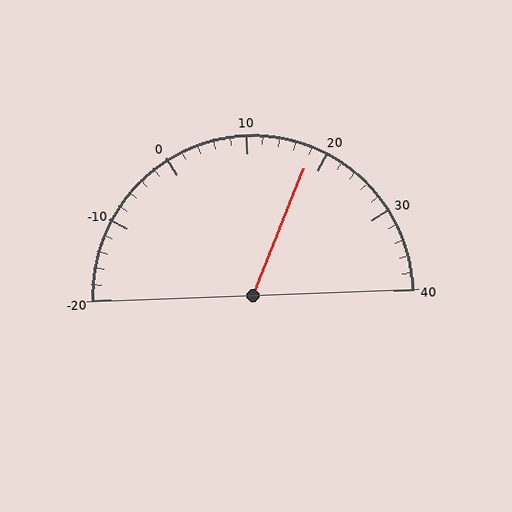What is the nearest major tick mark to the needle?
The nearest major tick mark is 20.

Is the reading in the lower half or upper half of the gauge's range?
The reading is in the upper half of the range (-20 to 40).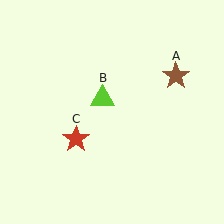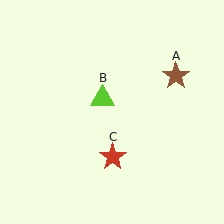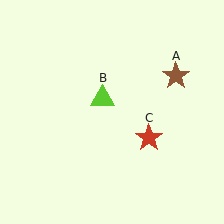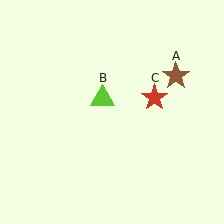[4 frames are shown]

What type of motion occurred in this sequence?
The red star (object C) rotated counterclockwise around the center of the scene.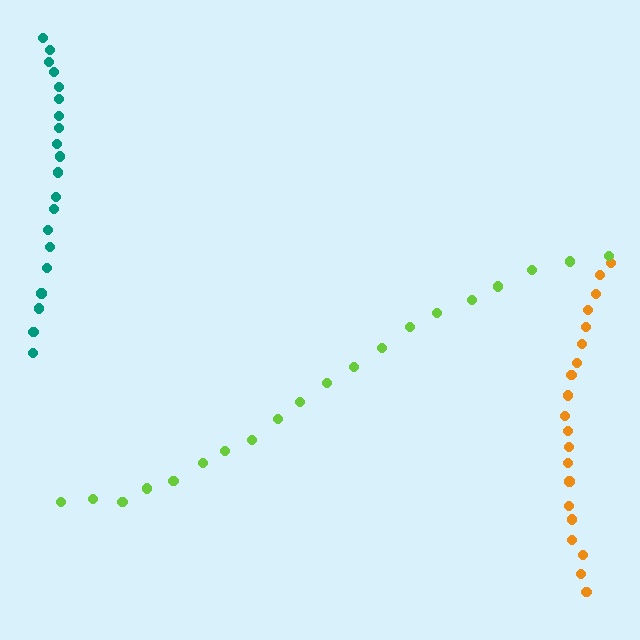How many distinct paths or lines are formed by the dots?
There are 3 distinct paths.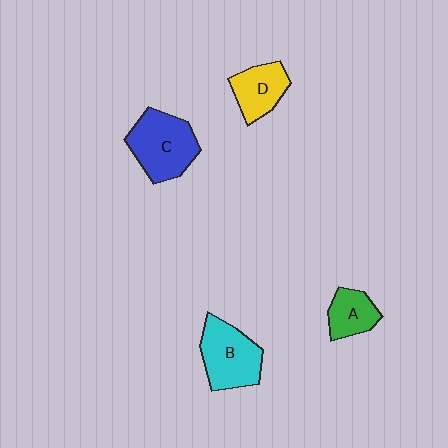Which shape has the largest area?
Shape C (blue).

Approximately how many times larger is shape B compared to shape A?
Approximately 1.7 times.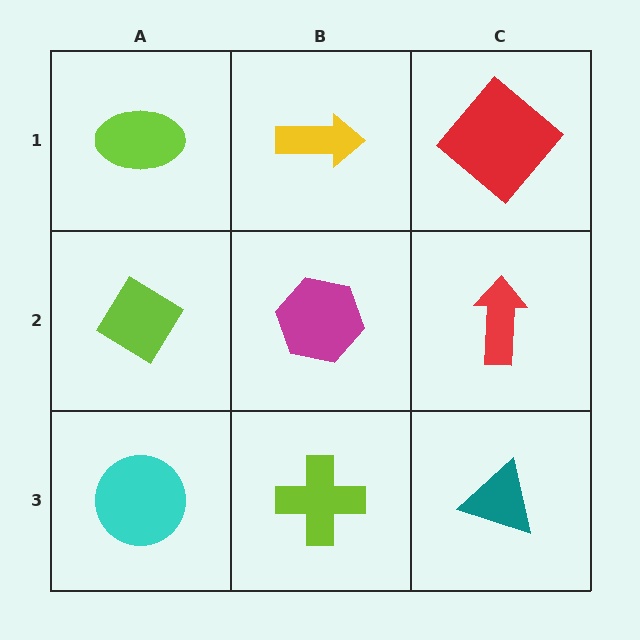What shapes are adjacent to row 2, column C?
A red diamond (row 1, column C), a teal triangle (row 3, column C), a magenta hexagon (row 2, column B).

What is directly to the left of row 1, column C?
A yellow arrow.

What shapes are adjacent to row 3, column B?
A magenta hexagon (row 2, column B), a cyan circle (row 3, column A), a teal triangle (row 3, column C).